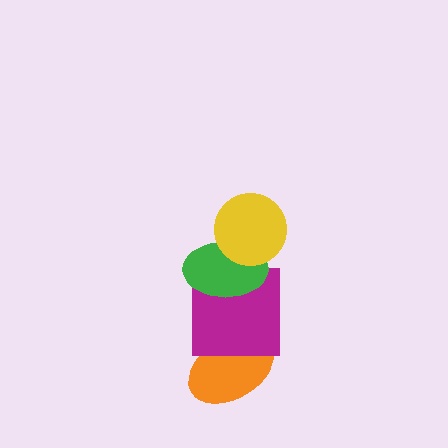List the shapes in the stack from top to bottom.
From top to bottom: the yellow circle, the green ellipse, the magenta square, the orange ellipse.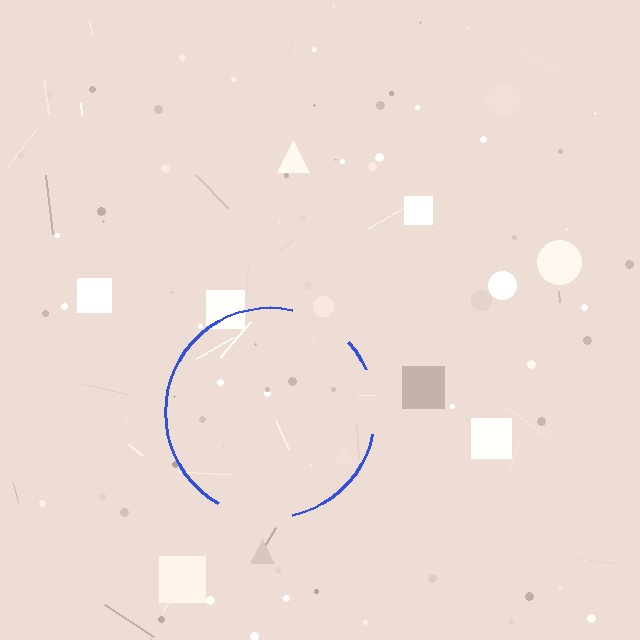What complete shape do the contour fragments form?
The contour fragments form a circle.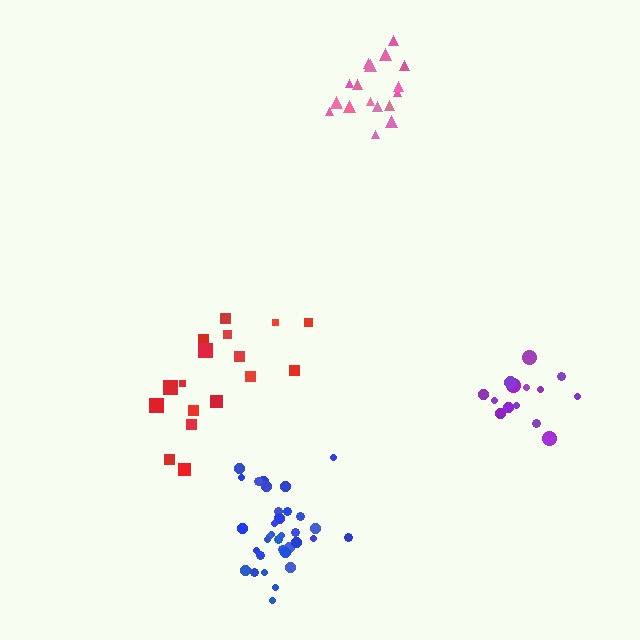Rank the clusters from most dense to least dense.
blue, pink, purple, red.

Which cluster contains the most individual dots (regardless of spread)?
Blue (34).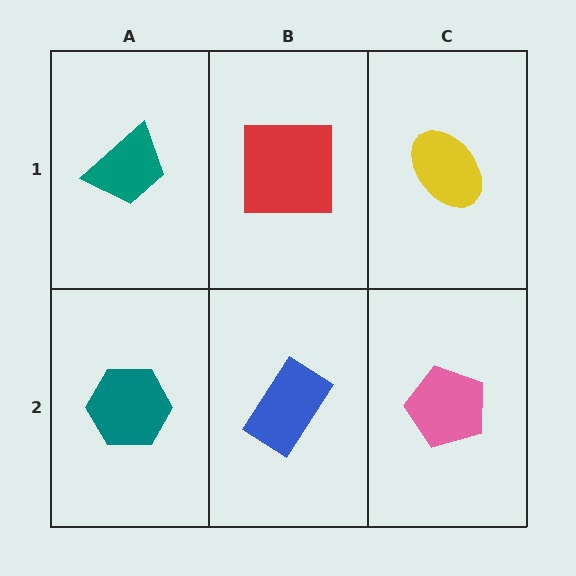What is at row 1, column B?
A red square.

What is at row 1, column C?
A yellow ellipse.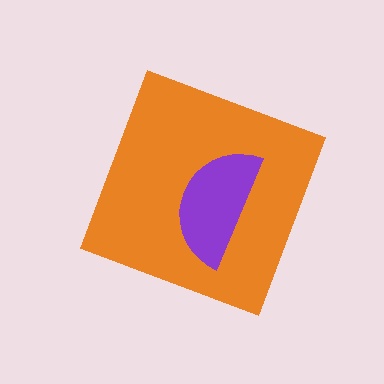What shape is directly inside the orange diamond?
The purple semicircle.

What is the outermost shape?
The orange diamond.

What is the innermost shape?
The purple semicircle.